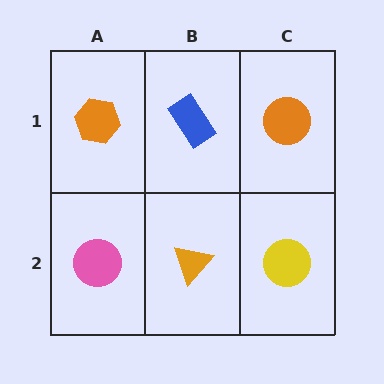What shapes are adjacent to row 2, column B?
A blue rectangle (row 1, column B), a pink circle (row 2, column A), a yellow circle (row 2, column C).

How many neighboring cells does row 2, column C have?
2.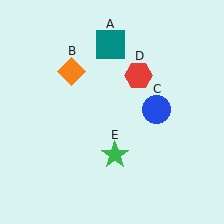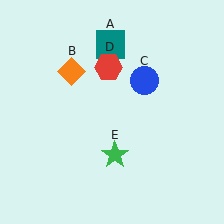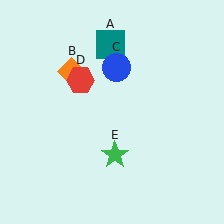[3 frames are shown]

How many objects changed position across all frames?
2 objects changed position: blue circle (object C), red hexagon (object D).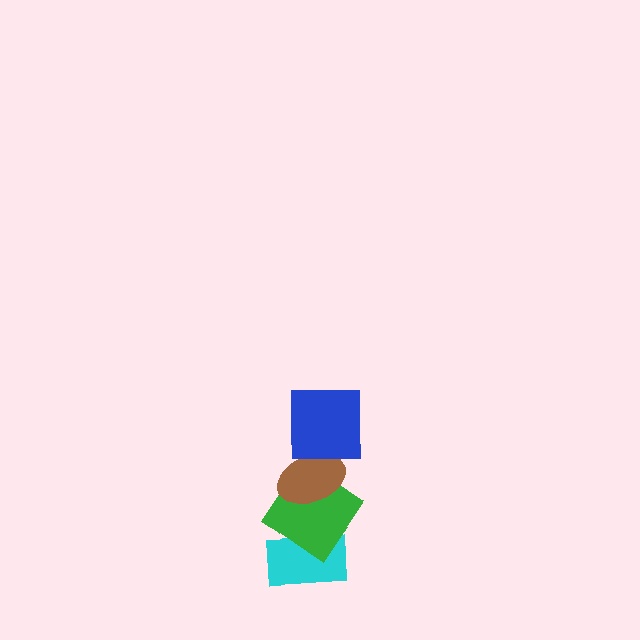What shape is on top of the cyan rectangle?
The green diamond is on top of the cyan rectangle.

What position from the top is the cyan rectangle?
The cyan rectangle is 4th from the top.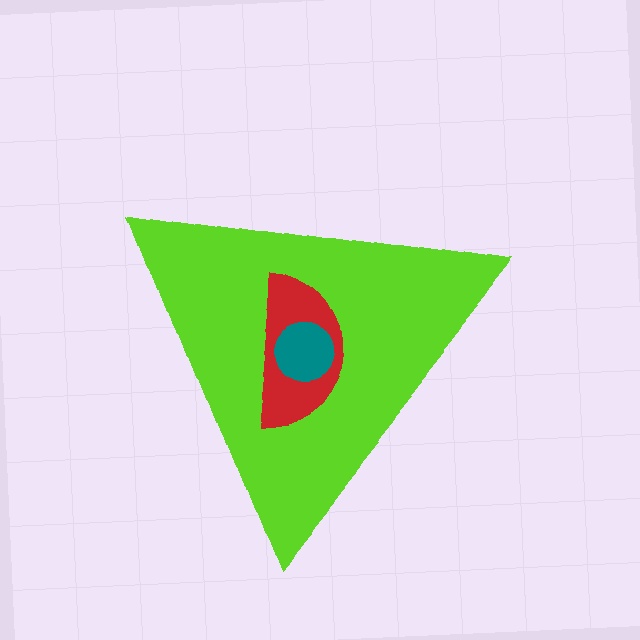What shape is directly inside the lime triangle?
The red semicircle.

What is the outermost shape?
The lime triangle.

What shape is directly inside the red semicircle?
The teal circle.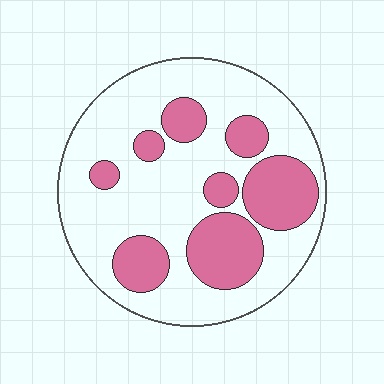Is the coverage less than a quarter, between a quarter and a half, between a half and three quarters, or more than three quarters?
Between a quarter and a half.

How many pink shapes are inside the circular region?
8.